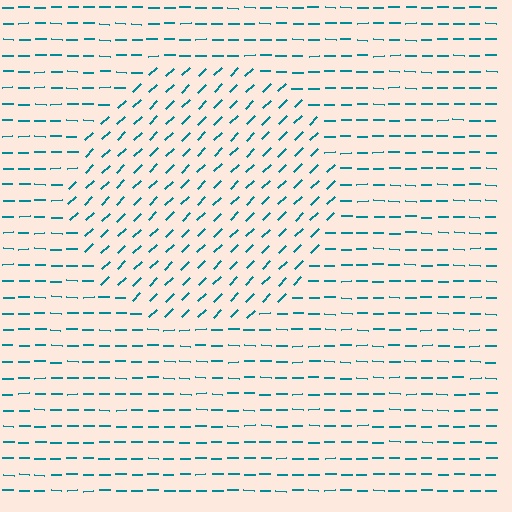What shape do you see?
I see a circle.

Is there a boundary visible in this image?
Yes, there is a texture boundary formed by a change in line orientation.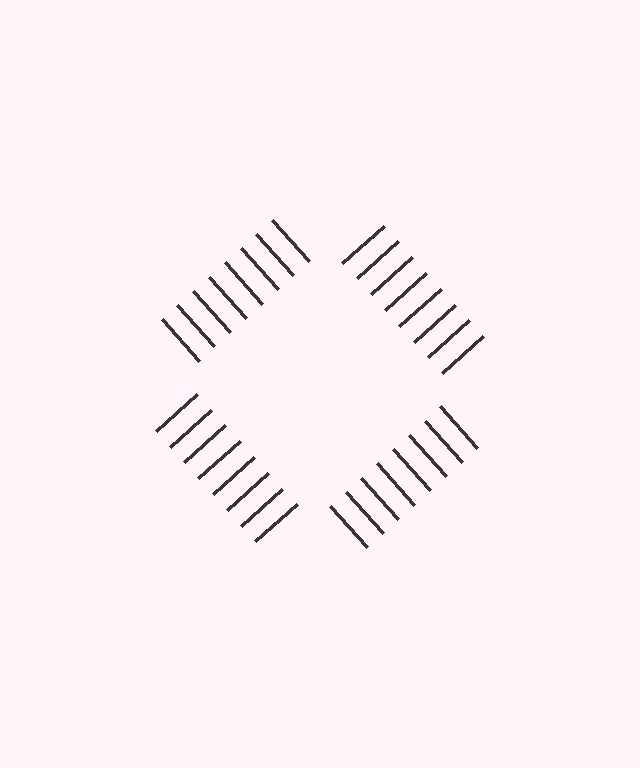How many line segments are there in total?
32 — 8 along each of the 4 edges.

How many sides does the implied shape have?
4 sides — the line-ends trace a square.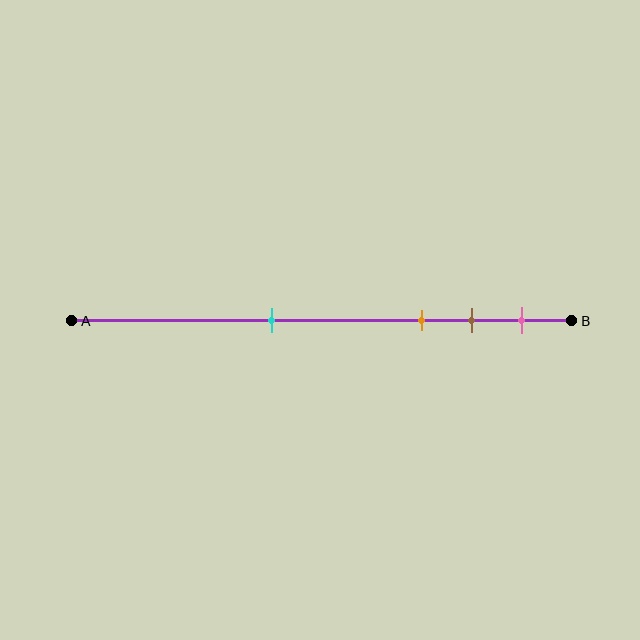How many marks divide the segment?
There are 4 marks dividing the segment.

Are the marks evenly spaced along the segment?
No, the marks are not evenly spaced.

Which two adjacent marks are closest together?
The brown and pink marks are the closest adjacent pair.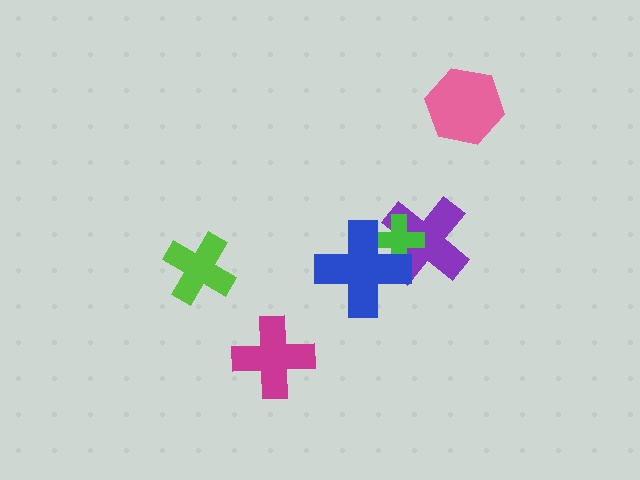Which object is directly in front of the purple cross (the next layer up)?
The green cross is directly in front of the purple cross.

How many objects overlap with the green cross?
2 objects overlap with the green cross.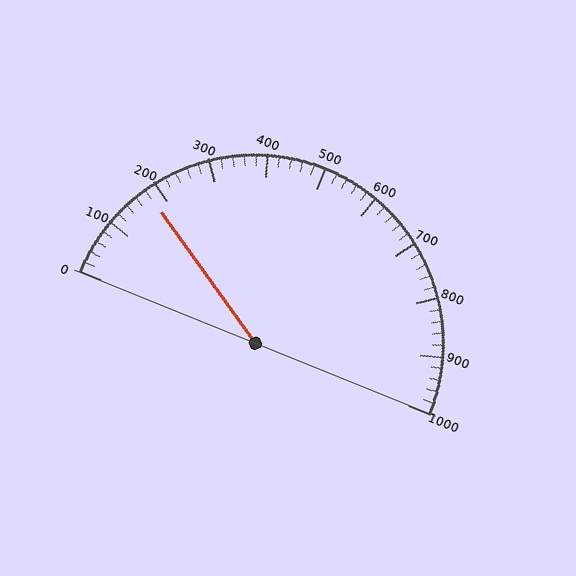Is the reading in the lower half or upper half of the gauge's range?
The reading is in the lower half of the range (0 to 1000).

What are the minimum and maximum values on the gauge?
The gauge ranges from 0 to 1000.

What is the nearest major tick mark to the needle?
The nearest major tick mark is 200.